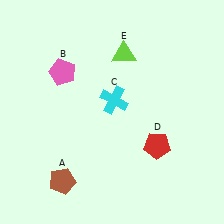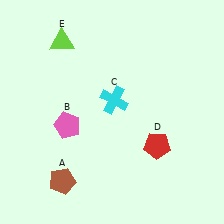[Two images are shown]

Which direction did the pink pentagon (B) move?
The pink pentagon (B) moved down.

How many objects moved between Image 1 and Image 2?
2 objects moved between the two images.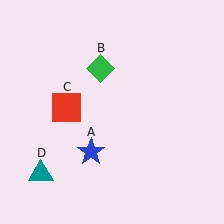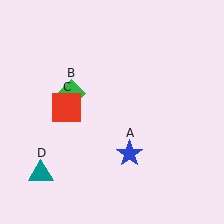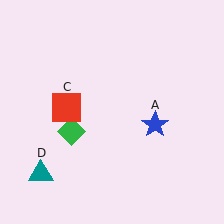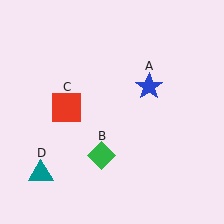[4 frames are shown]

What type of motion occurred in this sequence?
The blue star (object A), green diamond (object B) rotated counterclockwise around the center of the scene.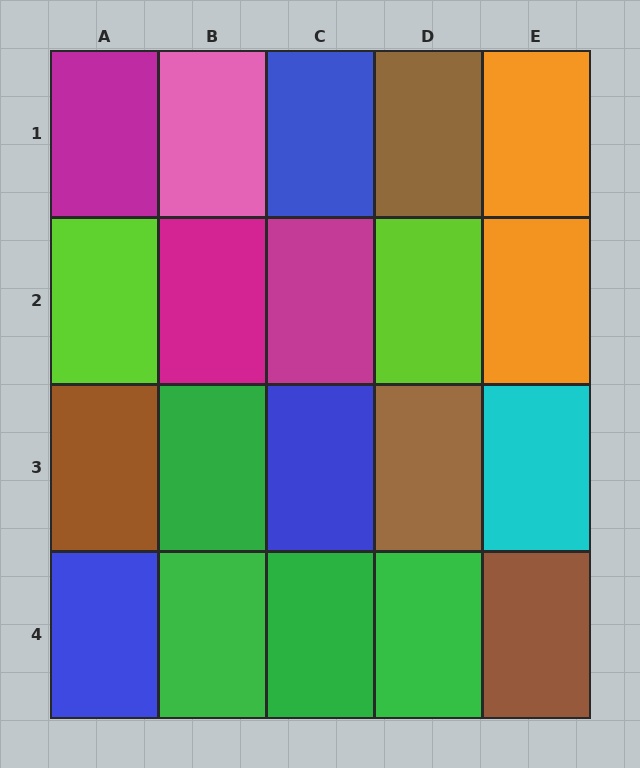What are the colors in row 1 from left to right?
Magenta, pink, blue, brown, orange.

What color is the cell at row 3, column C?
Blue.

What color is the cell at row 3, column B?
Green.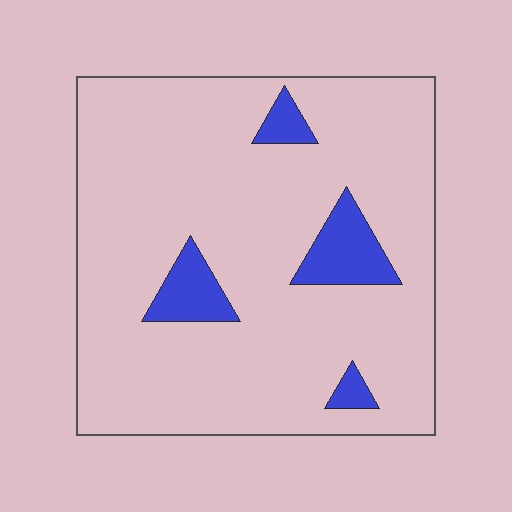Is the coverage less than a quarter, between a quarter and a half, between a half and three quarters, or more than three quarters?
Less than a quarter.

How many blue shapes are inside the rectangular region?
4.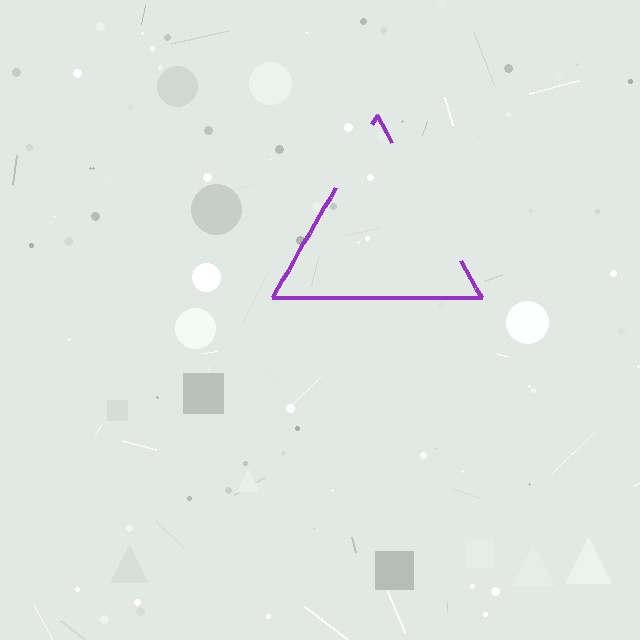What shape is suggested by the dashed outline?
The dashed outline suggests a triangle.